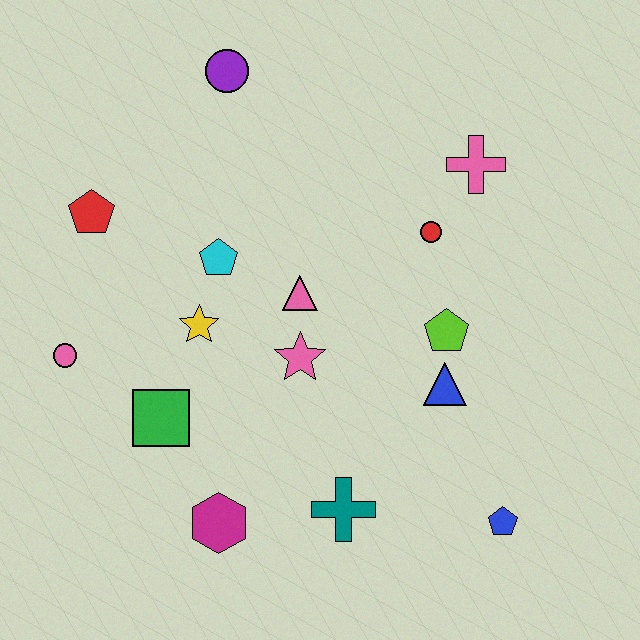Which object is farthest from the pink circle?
The blue pentagon is farthest from the pink circle.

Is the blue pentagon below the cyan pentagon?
Yes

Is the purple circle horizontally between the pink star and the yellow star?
Yes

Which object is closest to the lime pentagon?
The blue triangle is closest to the lime pentagon.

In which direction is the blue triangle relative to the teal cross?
The blue triangle is above the teal cross.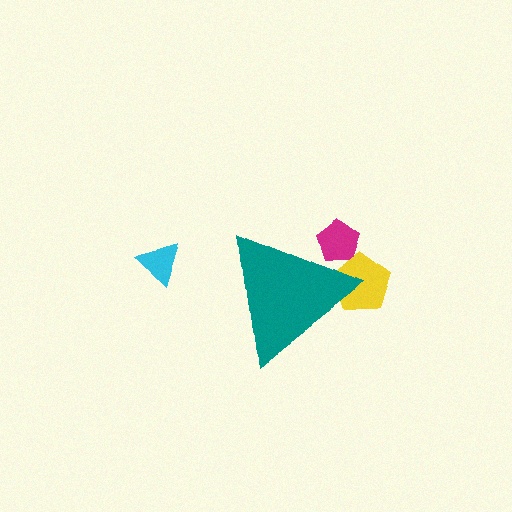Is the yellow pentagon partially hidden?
Yes, the yellow pentagon is partially hidden behind the teal triangle.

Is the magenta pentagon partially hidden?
Yes, the magenta pentagon is partially hidden behind the teal triangle.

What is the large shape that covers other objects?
A teal triangle.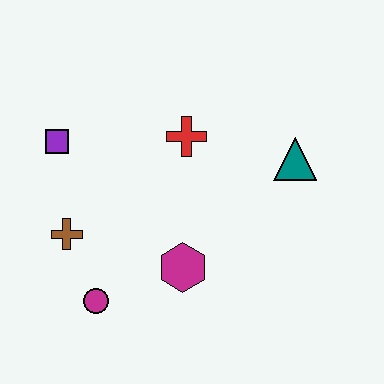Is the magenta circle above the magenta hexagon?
No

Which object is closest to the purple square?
The brown cross is closest to the purple square.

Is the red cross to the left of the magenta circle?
No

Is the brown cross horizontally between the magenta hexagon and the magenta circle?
No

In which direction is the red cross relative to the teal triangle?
The red cross is to the left of the teal triangle.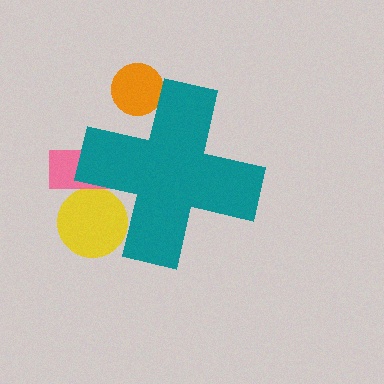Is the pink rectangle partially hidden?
Yes, the pink rectangle is partially hidden behind the teal cross.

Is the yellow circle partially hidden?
Yes, the yellow circle is partially hidden behind the teal cross.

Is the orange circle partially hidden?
Yes, the orange circle is partially hidden behind the teal cross.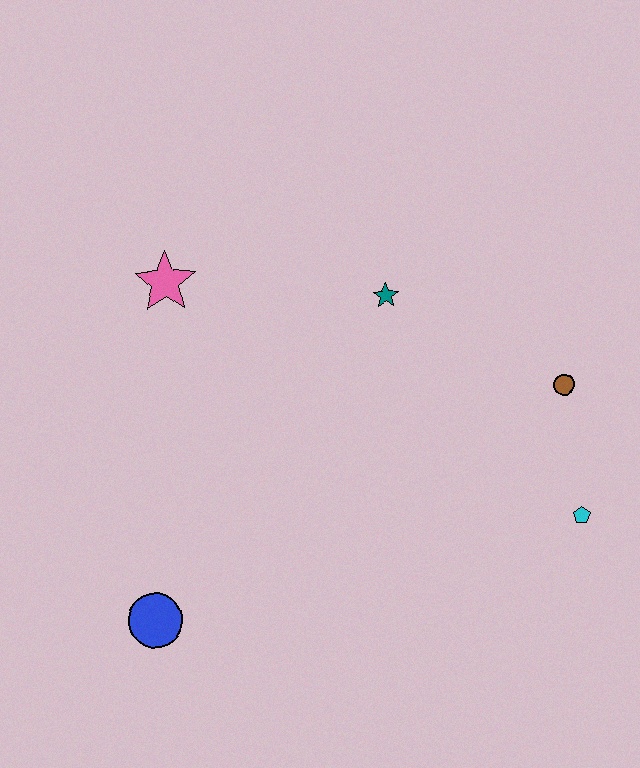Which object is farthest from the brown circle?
The blue circle is farthest from the brown circle.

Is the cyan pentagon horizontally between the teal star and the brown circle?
No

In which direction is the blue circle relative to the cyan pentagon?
The blue circle is to the left of the cyan pentagon.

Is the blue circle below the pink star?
Yes